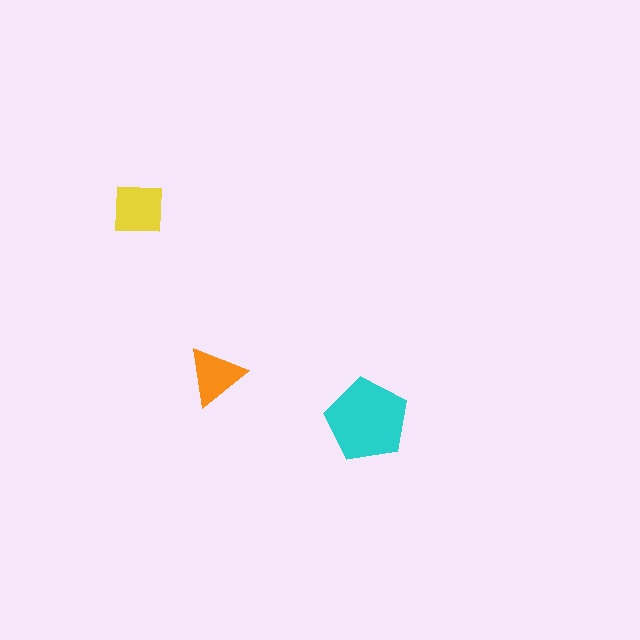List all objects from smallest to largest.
The orange triangle, the yellow square, the cyan pentagon.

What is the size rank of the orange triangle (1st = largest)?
3rd.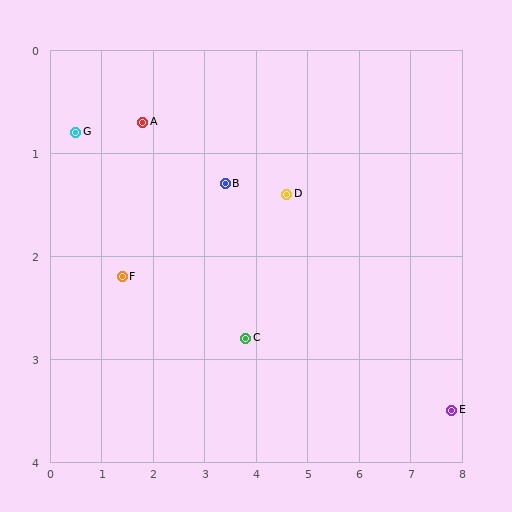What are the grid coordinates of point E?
Point E is at approximately (7.8, 3.5).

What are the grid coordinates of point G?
Point G is at approximately (0.5, 0.8).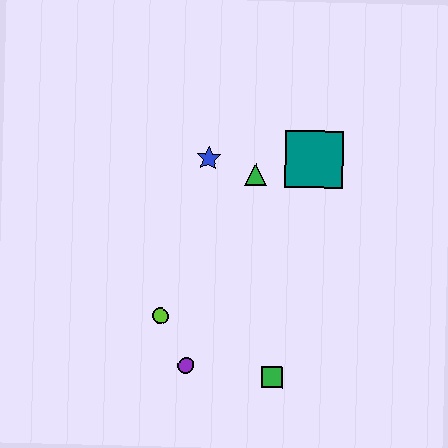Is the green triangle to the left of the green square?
Yes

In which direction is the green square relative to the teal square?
The green square is below the teal square.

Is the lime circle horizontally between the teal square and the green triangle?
No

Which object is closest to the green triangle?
The blue star is closest to the green triangle.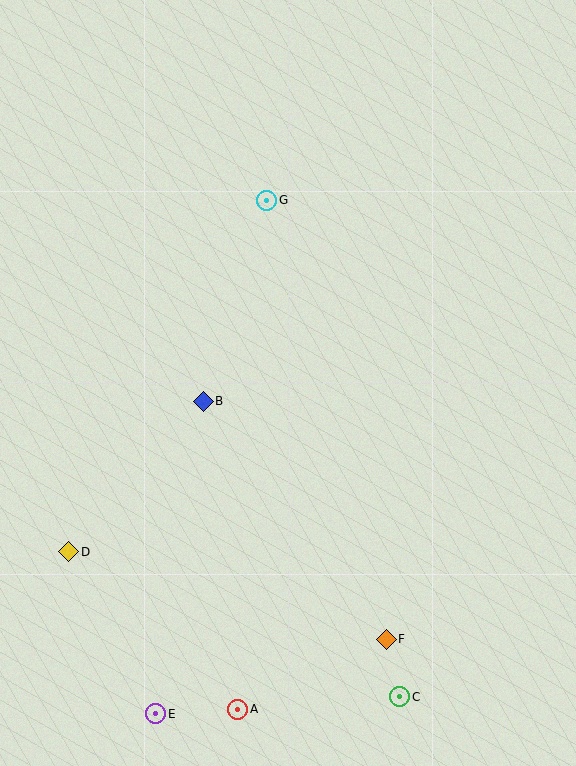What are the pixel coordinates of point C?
Point C is at (400, 697).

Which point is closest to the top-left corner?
Point G is closest to the top-left corner.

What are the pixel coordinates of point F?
Point F is at (386, 639).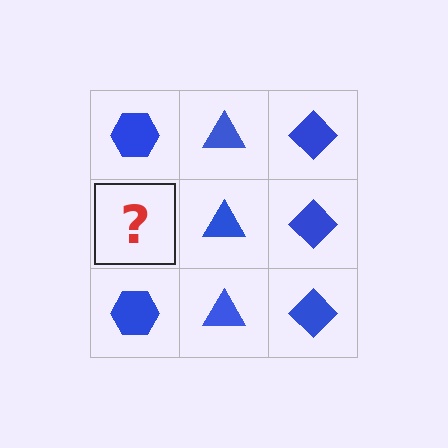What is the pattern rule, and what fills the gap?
The rule is that each column has a consistent shape. The gap should be filled with a blue hexagon.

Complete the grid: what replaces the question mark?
The question mark should be replaced with a blue hexagon.